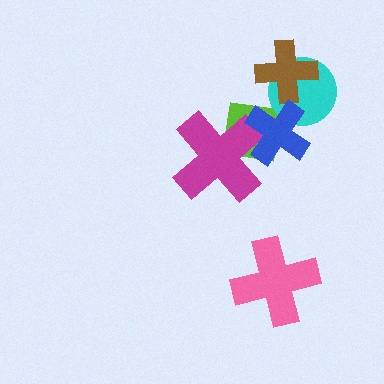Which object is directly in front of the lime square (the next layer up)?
The magenta cross is directly in front of the lime square.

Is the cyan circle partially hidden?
Yes, it is partially covered by another shape.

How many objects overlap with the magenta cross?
2 objects overlap with the magenta cross.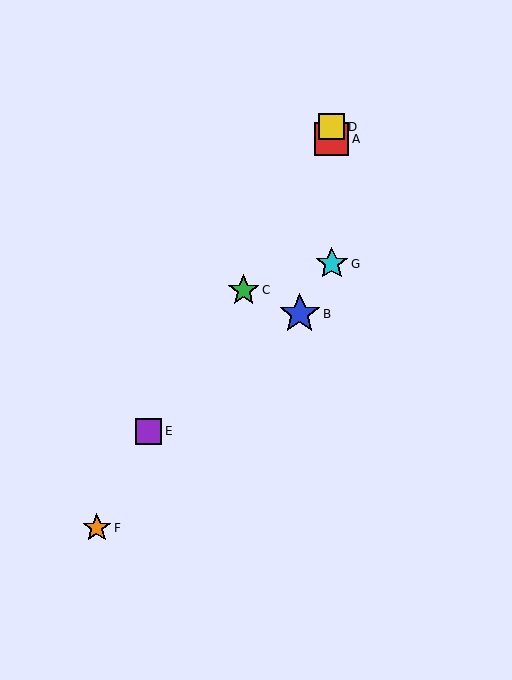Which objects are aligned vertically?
Objects A, D, G are aligned vertically.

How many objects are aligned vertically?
3 objects (A, D, G) are aligned vertically.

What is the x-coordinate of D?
Object D is at x≈332.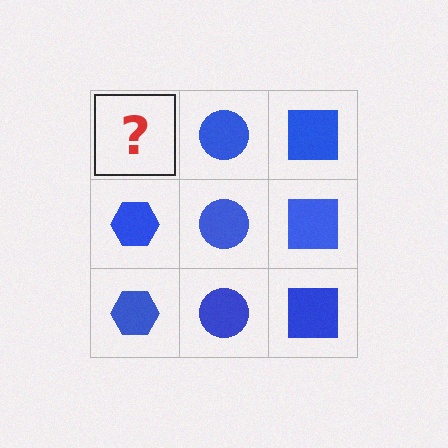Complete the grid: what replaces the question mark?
The question mark should be replaced with a blue hexagon.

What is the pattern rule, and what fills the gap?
The rule is that each column has a consistent shape. The gap should be filled with a blue hexagon.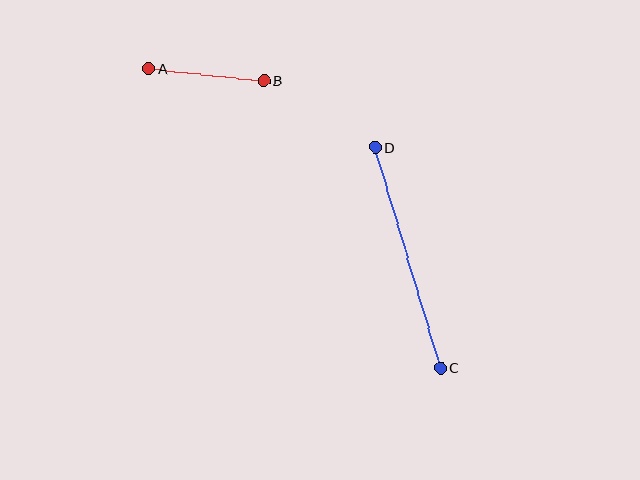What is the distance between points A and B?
The distance is approximately 116 pixels.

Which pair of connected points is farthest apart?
Points C and D are farthest apart.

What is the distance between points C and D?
The distance is approximately 230 pixels.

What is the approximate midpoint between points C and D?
The midpoint is at approximately (408, 257) pixels.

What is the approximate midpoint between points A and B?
The midpoint is at approximately (206, 75) pixels.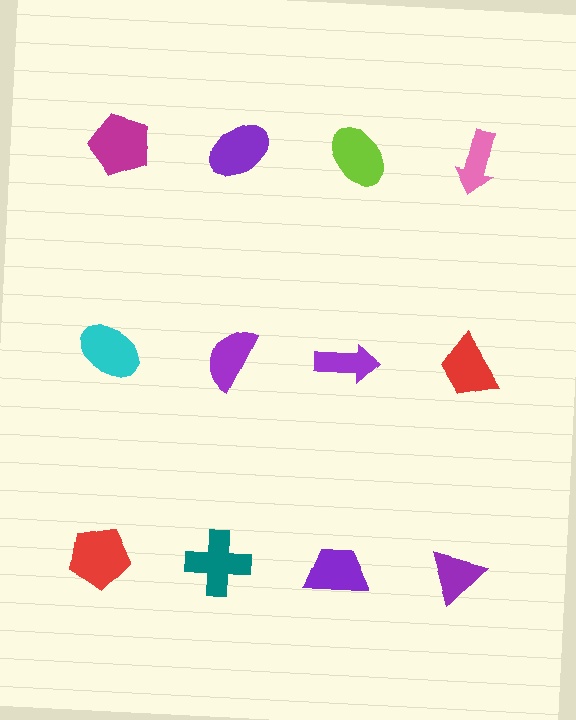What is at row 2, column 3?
A purple arrow.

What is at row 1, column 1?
A magenta pentagon.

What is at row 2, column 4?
A red trapezoid.